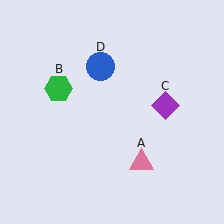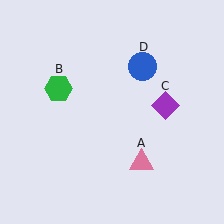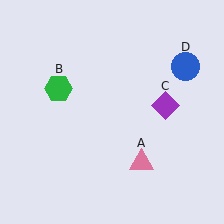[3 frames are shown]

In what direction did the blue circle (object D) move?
The blue circle (object D) moved right.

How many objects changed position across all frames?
1 object changed position: blue circle (object D).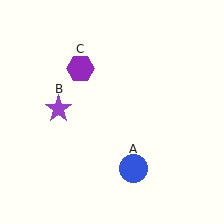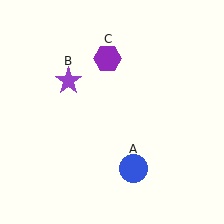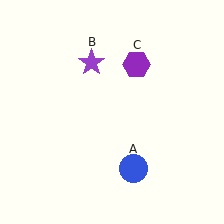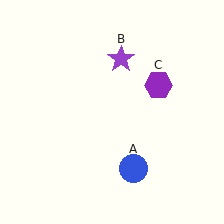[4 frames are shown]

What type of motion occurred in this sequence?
The purple star (object B), purple hexagon (object C) rotated clockwise around the center of the scene.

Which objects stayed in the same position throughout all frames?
Blue circle (object A) remained stationary.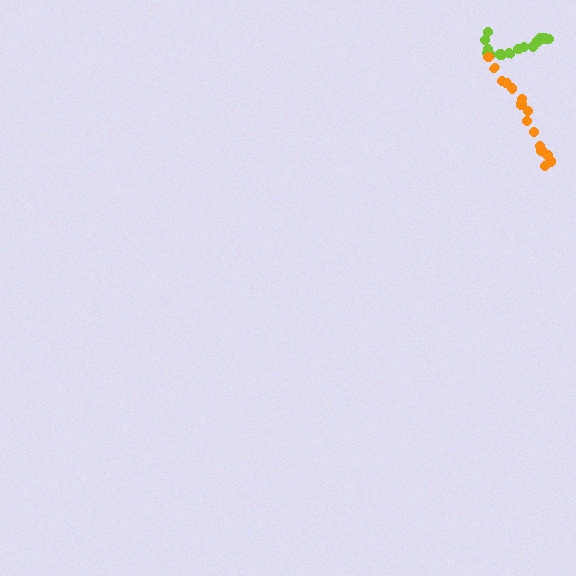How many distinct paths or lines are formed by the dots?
There are 2 distinct paths.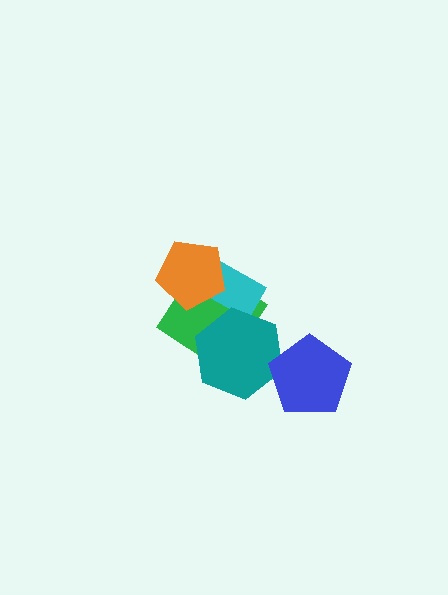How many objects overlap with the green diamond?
3 objects overlap with the green diamond.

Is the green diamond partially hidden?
Yes, it is partially covered by another shape.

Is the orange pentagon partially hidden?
No, no other shape covers it.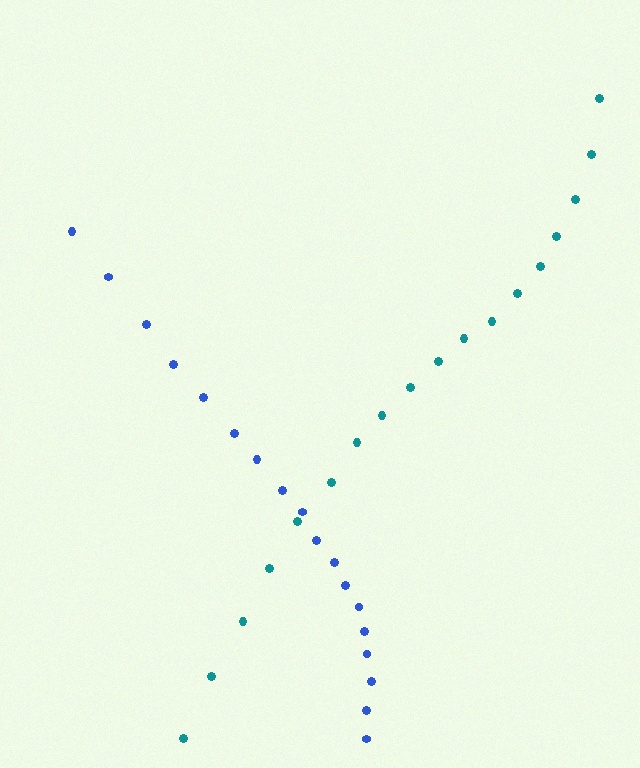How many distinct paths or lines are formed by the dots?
There are 2 distinct paths.